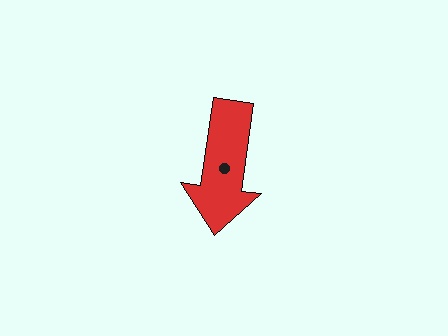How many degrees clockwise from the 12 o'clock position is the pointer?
Approximately 188 degrees.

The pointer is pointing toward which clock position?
Roughly 6 o'clock.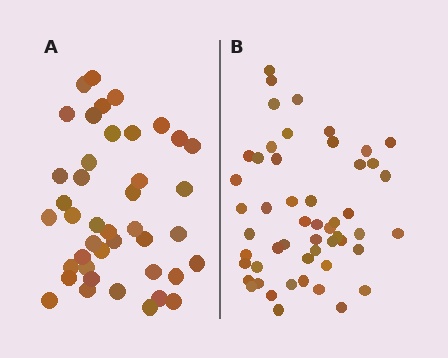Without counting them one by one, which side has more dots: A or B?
Region B (the right region) has more dots.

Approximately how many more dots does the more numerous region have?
Region B has roughly 10 or so more dots than region A.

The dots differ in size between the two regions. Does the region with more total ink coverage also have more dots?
No. Region A has more total ink coverage because its dots are larger, but region B actually contains more individual dots. Total area can be misleading — the number of items is what matters here.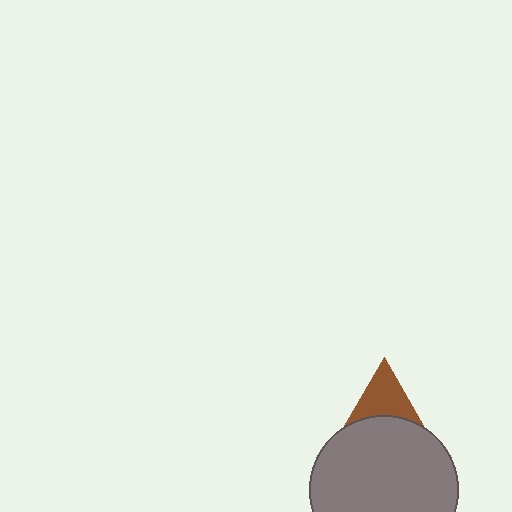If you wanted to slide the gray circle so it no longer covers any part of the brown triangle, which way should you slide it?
Slide it down — that is the most direct way to separate the two shapes.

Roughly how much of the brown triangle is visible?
About half of it is visible (roughly 61%).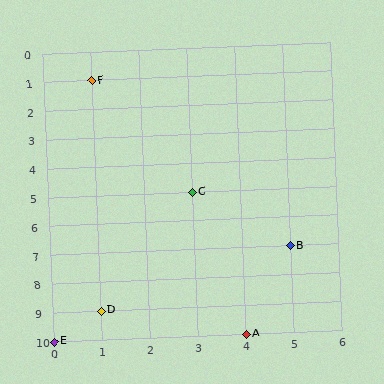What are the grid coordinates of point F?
Point F is at grid coordinates (1, 1).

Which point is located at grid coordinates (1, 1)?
Point F is at (1, 1).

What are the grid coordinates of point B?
Point B is at grid coordinates (5, 7).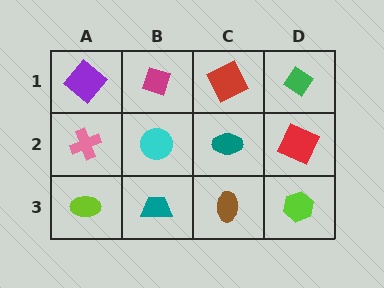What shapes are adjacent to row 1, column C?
A teal ellipse (row 2, column C), a magenta diamond (row 1, column B), a green diamond (row 1, column D).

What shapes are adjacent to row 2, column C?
A red square (row 1, column C), a brown ellipse (row 3, column C), a cyan circle (row 2, column B), a red square (row 2, column D).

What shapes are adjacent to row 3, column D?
A red square (row 2, column D), a brown ellipse (row 3, column C).